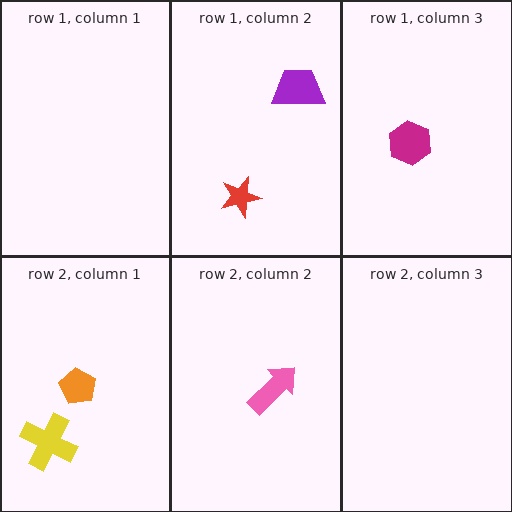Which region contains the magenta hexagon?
The row 1, column 3 region.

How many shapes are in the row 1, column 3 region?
1.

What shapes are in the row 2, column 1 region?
The yellow cross, the orange pentagon.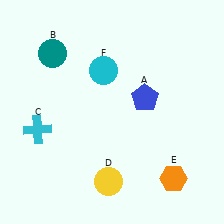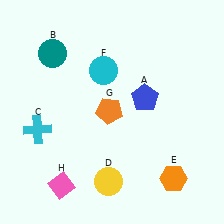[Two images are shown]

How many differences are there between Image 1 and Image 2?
There are 2 differences between the two images.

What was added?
An orange pentagon (G), a pink diamond (H) were added in Image 2.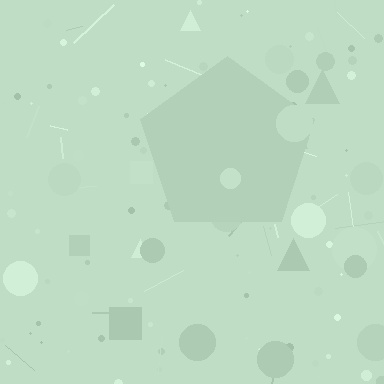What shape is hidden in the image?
A pentagon is hidden in the image.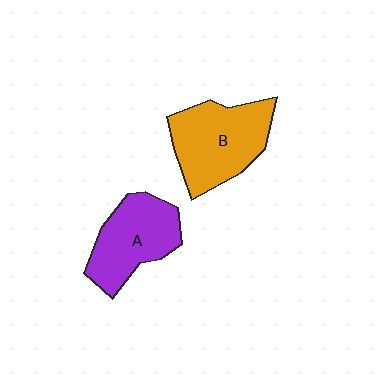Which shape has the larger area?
Shape B (orange).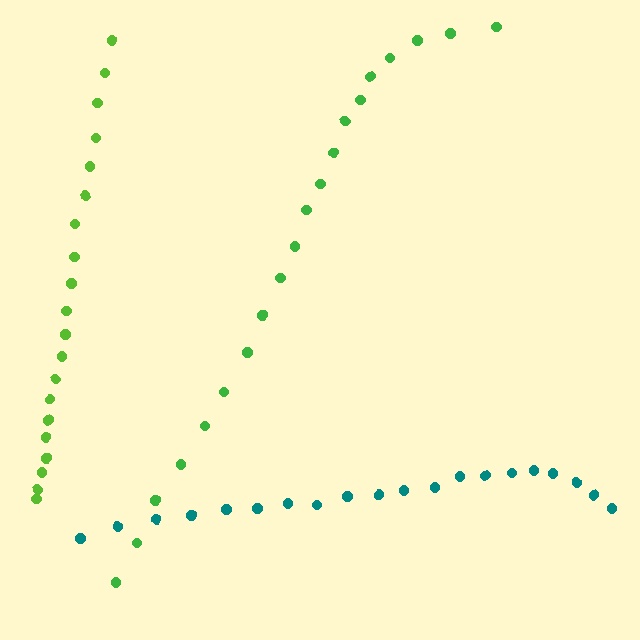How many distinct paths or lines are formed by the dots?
There are 3 distinct paths.